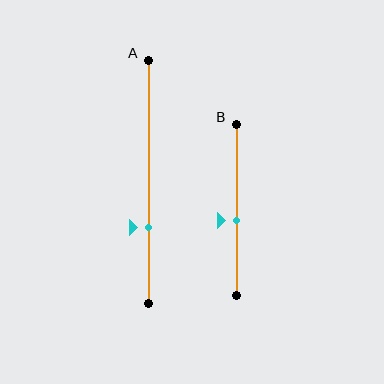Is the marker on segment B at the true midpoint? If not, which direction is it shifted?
No, the marker on segment B is shifted downward by about 6% of the segment length.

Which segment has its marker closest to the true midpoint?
Segment B has its marker closest to the true midpoint.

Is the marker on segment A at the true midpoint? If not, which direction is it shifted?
No, the marker on segment A is shifted downward by about 19% of the segment length.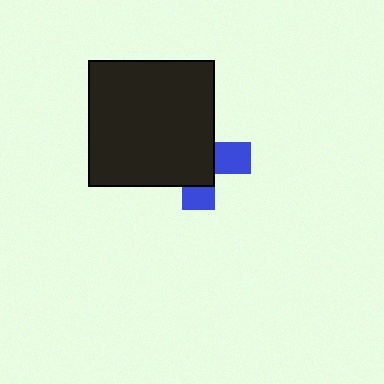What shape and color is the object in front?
The object in front is a black square.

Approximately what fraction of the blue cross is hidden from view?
Roughly 67% of the blue cross is hidden behind the black square.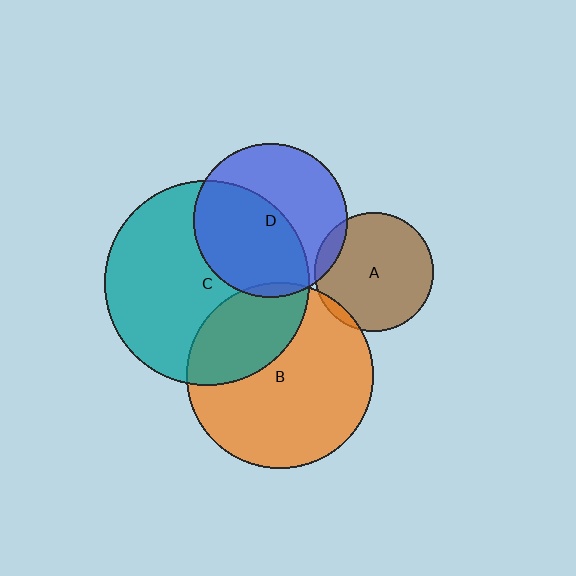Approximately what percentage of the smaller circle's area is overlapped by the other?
Approximately 5%.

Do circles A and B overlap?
Yes.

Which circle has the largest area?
Circle C (teal).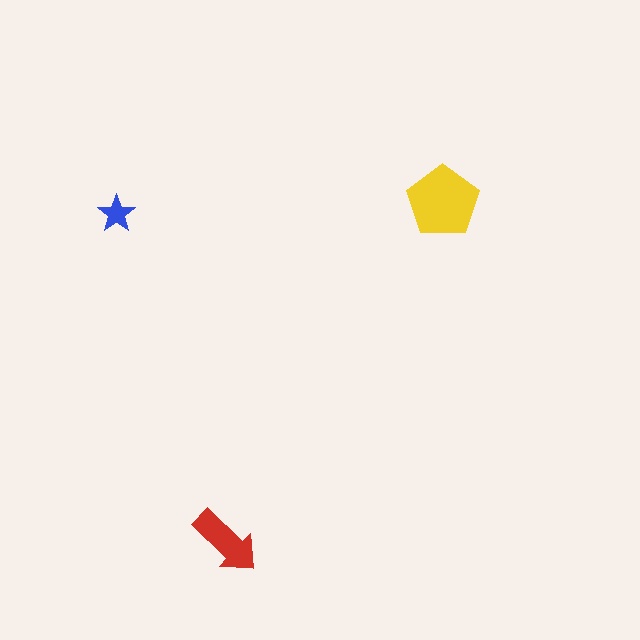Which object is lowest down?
The red arrow is bottommost.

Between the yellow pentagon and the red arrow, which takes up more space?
The yellow pentagon.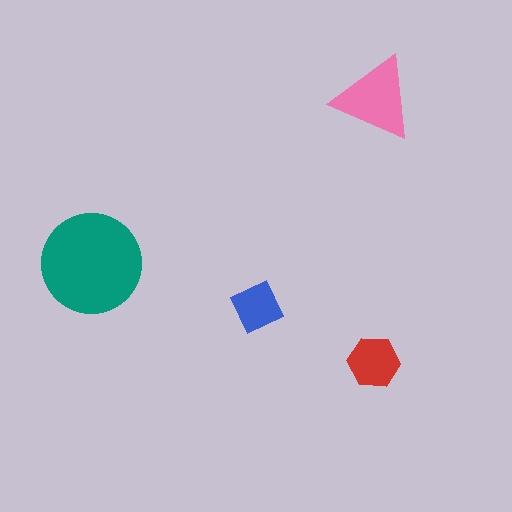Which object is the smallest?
The blue diamond.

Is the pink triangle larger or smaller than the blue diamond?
Larger.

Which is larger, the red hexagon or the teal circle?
The teal circle.